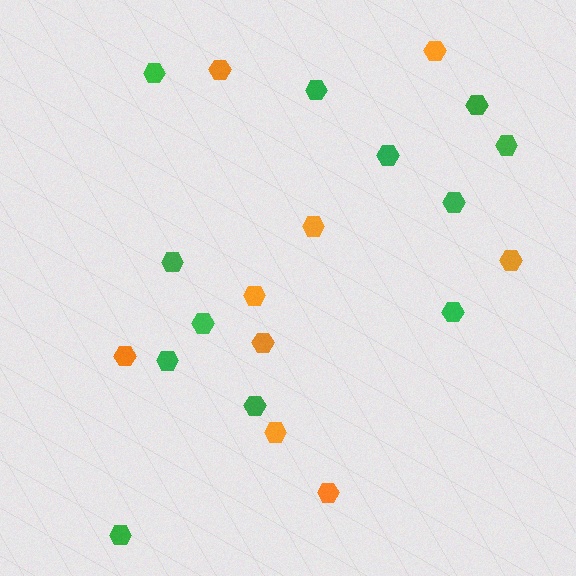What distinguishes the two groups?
There are 2 groups: one group of orange hexagons (9) and one group of green hexagons (12).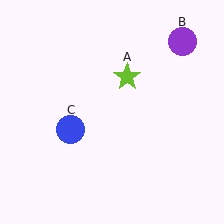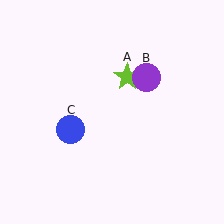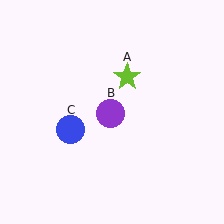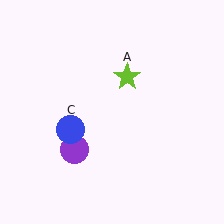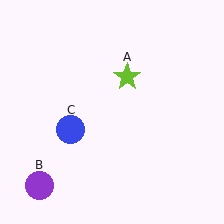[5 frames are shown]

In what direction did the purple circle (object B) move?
The purple circle (object B) moved down and to the left.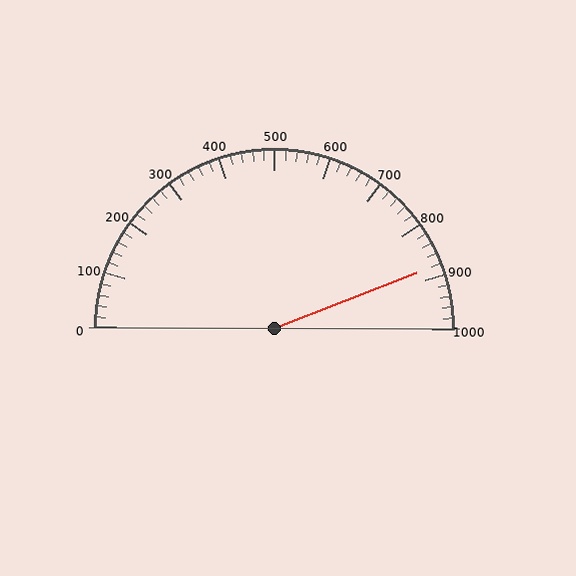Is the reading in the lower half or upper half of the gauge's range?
The reading is in the upper half of the range (0 to 1000).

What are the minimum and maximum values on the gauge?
The gauge ranges from 0 to 1000.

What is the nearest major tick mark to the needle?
The nearest major tick mark is 900.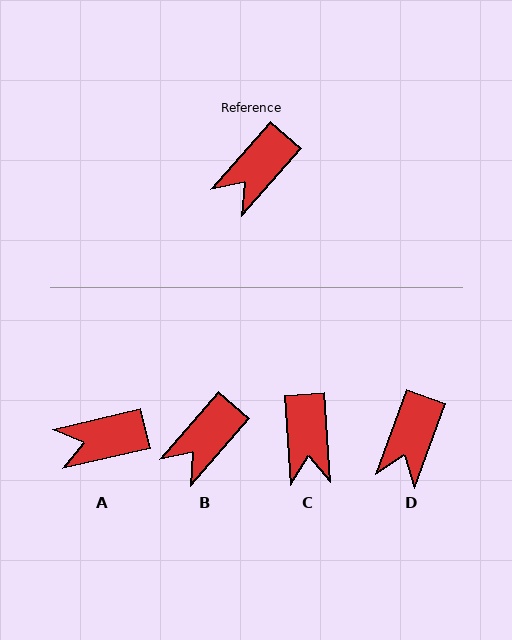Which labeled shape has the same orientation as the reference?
B.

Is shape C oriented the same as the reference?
No, it is off by about 45 degrees.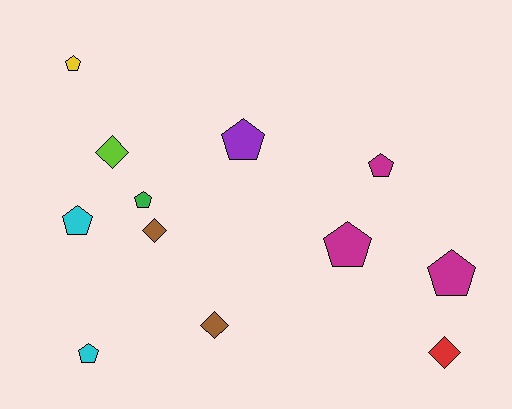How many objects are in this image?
There are 12 objects.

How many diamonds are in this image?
There are 4 diamonds.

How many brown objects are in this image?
There are 2 brown objects.